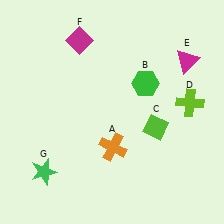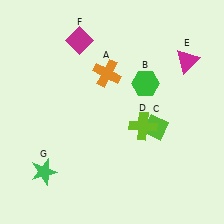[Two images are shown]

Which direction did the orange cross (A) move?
The orange cross (A) moved up.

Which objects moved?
The objects that moved are: the orange cross (A), the lime cross (D).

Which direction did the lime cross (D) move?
The lime cross (D) moved left.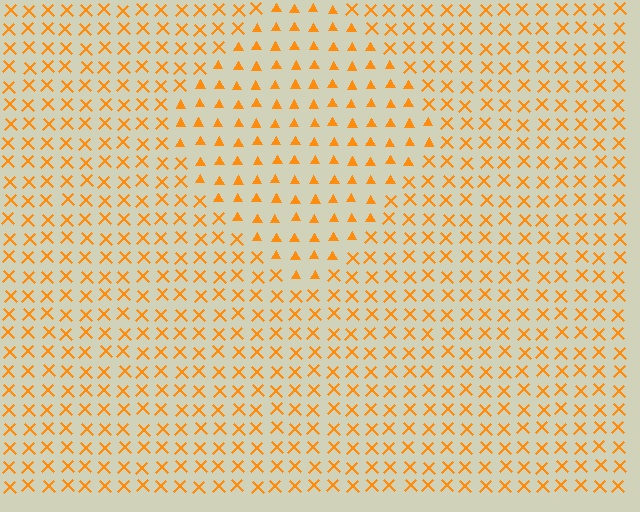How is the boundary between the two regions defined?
The boundary is defined by a change in element shape: triangles inside vs. X marks outside. All elements share the same color and spacing.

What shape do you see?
I see a diamond.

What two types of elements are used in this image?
The image uses triangles inside the diamond region and X marks outside it.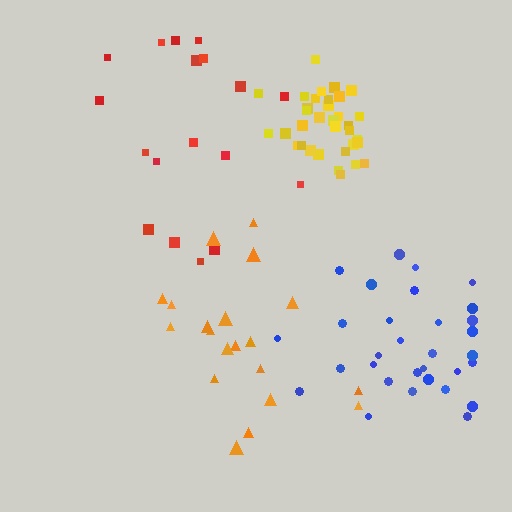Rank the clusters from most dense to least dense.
yellow, blue, orange, red.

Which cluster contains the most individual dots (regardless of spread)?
Yellow (34).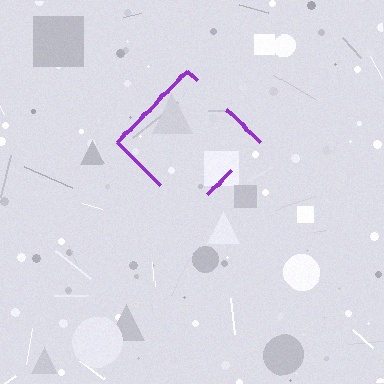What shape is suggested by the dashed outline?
The dashed outline suggests a diamond.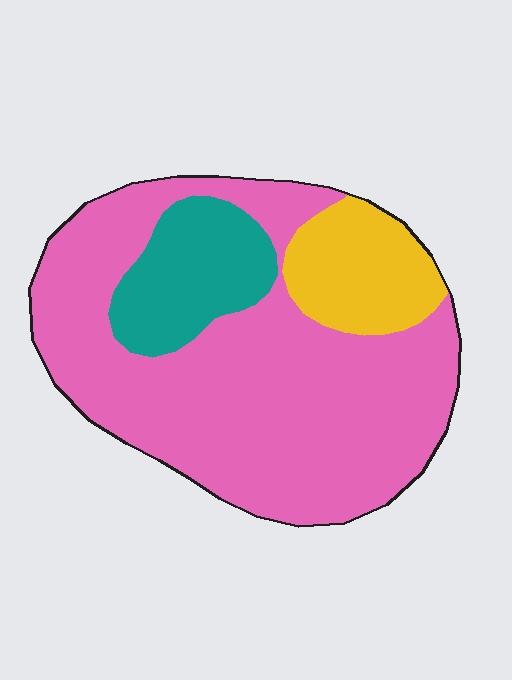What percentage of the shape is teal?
Teal covers around 15% of the shape.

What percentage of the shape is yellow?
Yellow takes up about one eighth (1/8) of the shape.